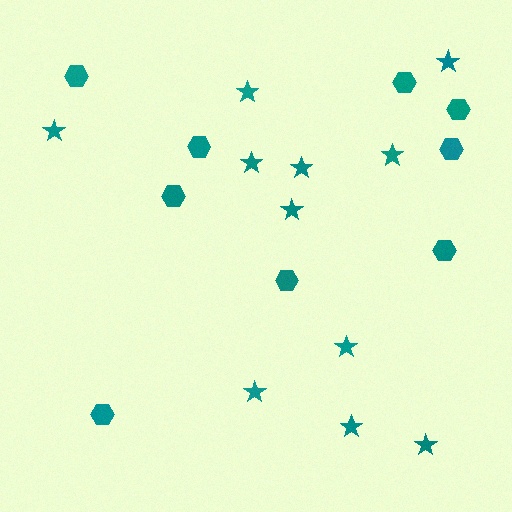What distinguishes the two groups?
There are 2 groups: one group of hexagons (9) and one group of stars (11).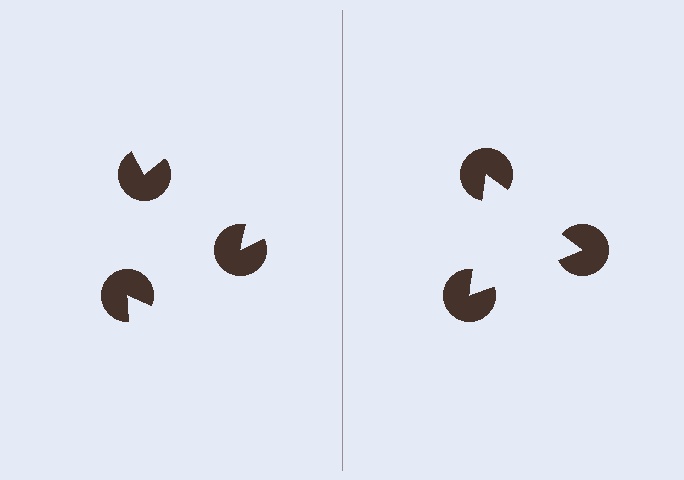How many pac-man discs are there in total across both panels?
6 — 3 on each side.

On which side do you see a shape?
An illusory triangle appears on the right side. On the left side the wedge cuts are rotated, so no coherent shape forms.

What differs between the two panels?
The pac-man discs are positioned identically on both sides; only the wedge orientations differ. On the right they align to a triangle; on the left they are misaligned.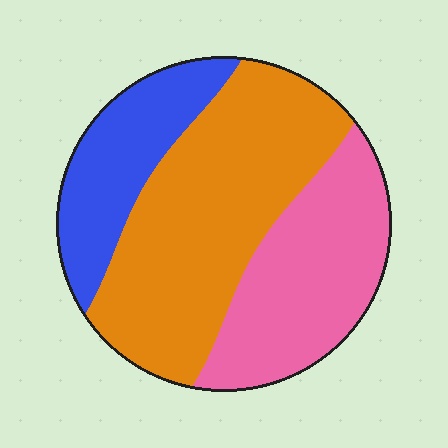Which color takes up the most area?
Orange, at roughly 50%.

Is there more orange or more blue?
Orange.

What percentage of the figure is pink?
Pink takes up between a quarter and a half of the figure.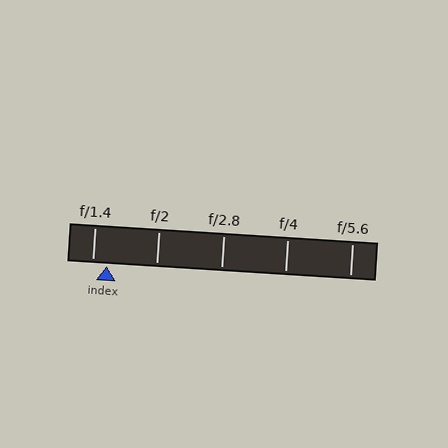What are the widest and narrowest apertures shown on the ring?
The widest aperture shown is f/1.4 and the narrowest is f/5.6.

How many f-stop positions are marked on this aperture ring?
There are 5 f-stop positions marked.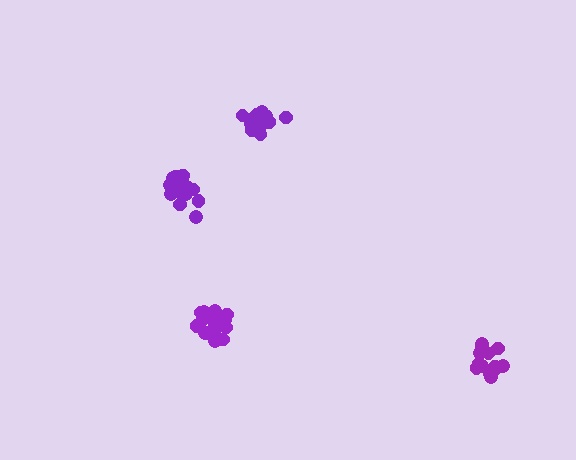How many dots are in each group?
Group 1: 17 dots, Group 2: 13 dots, Group 3: 16 dots, Group 4: 14 dots (60 total).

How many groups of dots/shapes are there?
There are 4 groups.